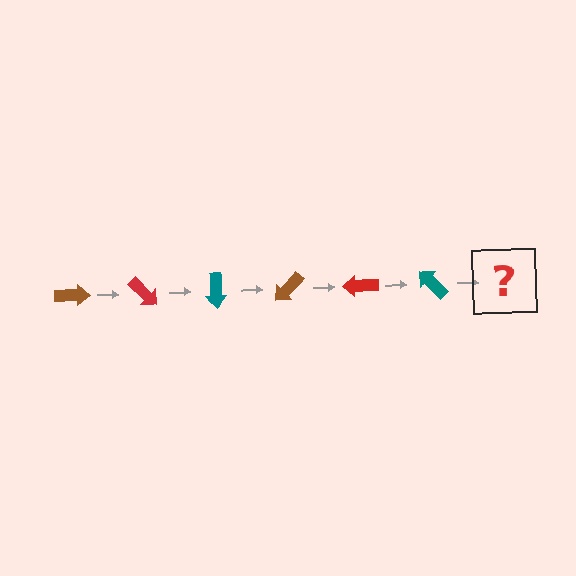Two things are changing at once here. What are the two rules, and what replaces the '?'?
The two rules are that it rotates 45 degrees each step and the color cycles through brown, red, and teal. The '?' should be a brown arrow, rotated 270 degrees from the start.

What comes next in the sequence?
The next element should be a brown arrow, rotated 270 degrees from the start.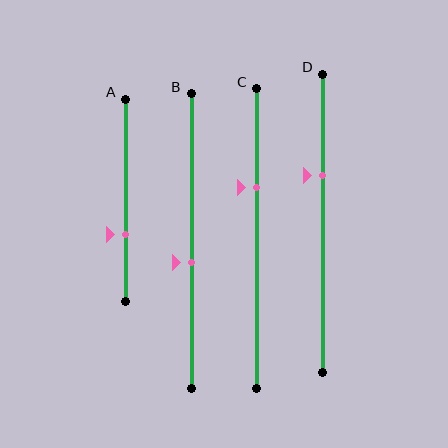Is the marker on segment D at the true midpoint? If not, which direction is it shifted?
No, the marker on segment D is shifted upward by about 16% of the segment length.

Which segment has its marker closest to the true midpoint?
Segment B has its marker closest to the true midpoint.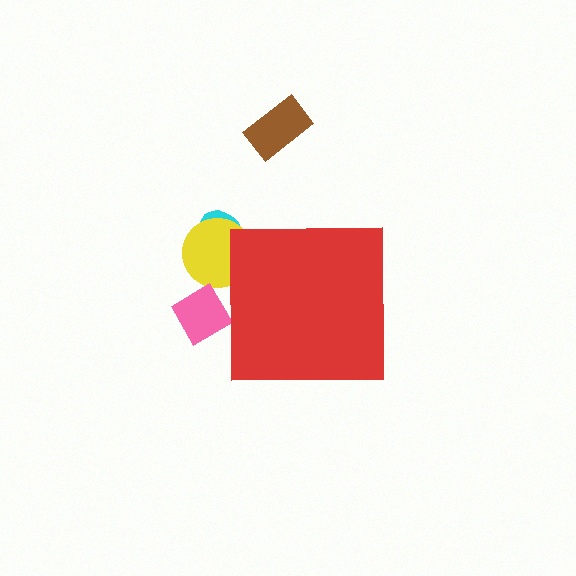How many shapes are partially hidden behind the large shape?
3 shapes are partially hidden.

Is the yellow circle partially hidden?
Yes, the yellow circle is partially hidden behind the red square.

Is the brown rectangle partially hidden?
No, the brown rectangle is fully visible.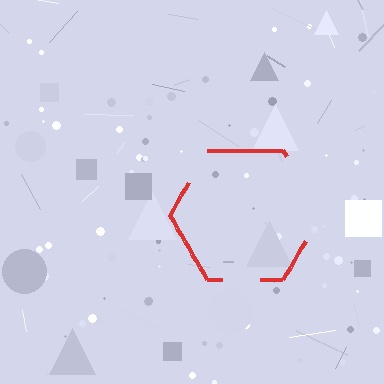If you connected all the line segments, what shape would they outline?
They would outline a hexagon.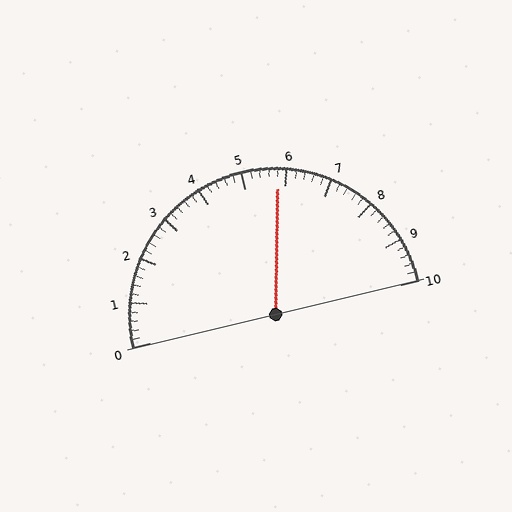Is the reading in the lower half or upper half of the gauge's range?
The reading is in the upper half of the range (0 to 10).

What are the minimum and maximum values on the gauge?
The gauge ranges from 0 to 10.